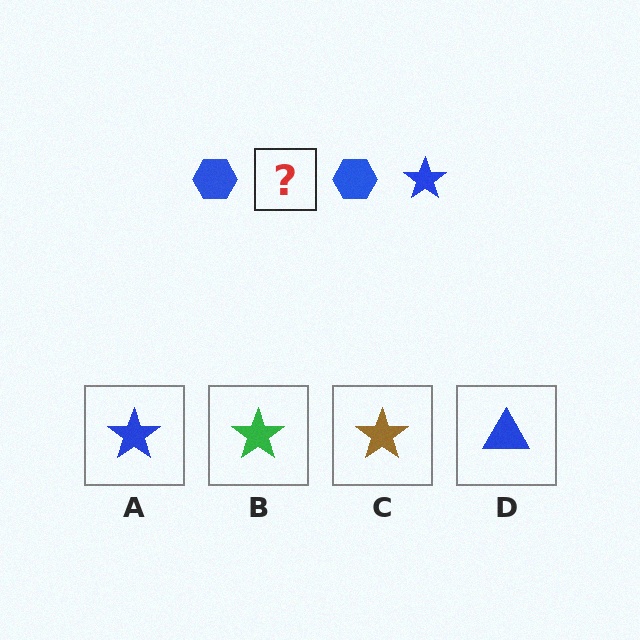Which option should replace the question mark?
Option A.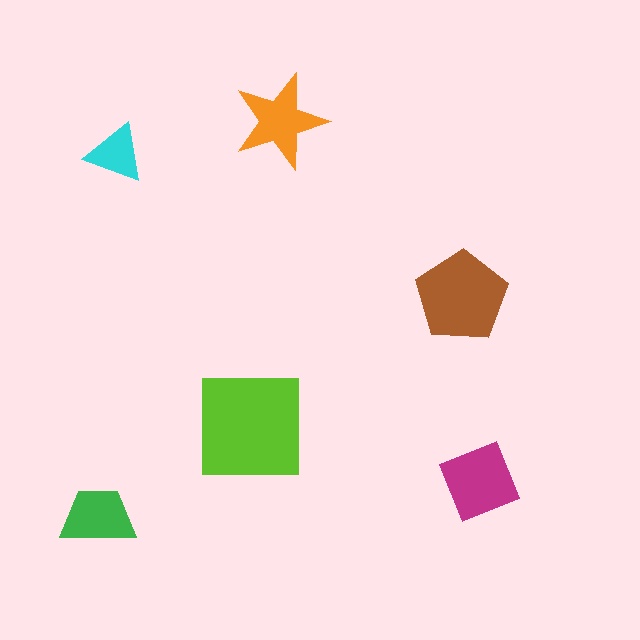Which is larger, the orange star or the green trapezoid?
The orange star.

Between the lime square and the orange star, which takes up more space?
The lime square.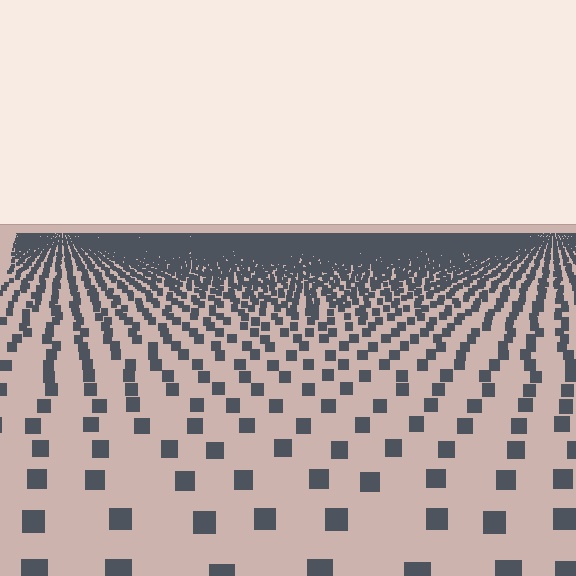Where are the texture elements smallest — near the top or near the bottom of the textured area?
Near the top.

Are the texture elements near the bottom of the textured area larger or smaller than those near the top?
Larger. Near the bottom, elements are closer to the viewer and appear at a bigger on-screen size.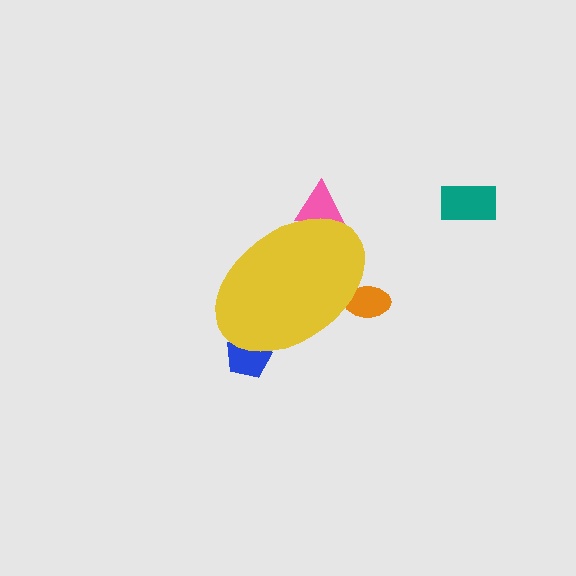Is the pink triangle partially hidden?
Yes, the pink triangle is partially hidden behind the yellow ellipse.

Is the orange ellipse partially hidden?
Yes, the orange ellipse is partially hidden behind the yellow ellipse.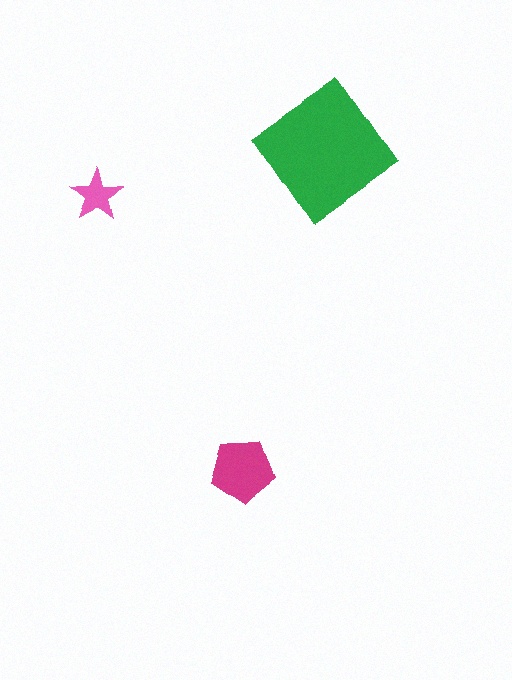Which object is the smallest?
The pink star.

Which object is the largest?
The green diamond.